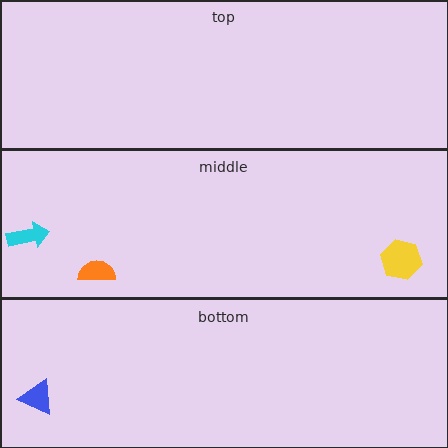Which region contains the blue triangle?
The bottom region.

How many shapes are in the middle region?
3.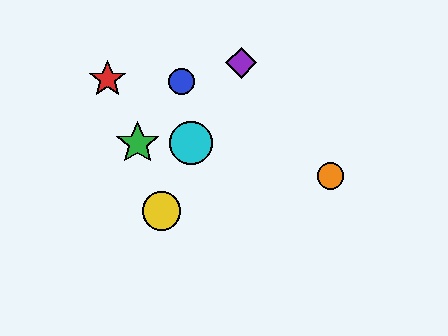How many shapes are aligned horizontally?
2 shapes (the green star, the cyan circle) are aligned horizontally.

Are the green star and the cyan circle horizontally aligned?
Yes, both are at y≈143.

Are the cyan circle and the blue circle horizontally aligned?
No, the cyan circle is at y≈143 and the blue circle is at y≈82.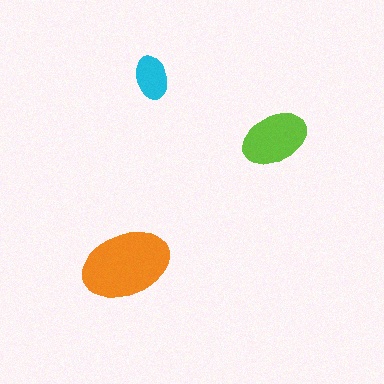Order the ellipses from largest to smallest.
the orange one, the lime one, the cyan one.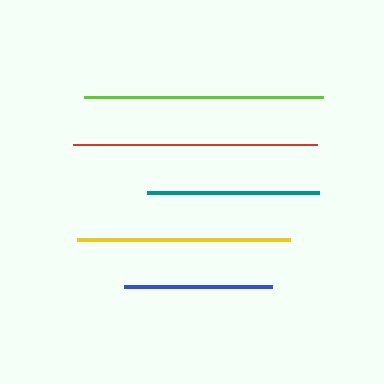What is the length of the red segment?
The red segment is approximately 244 pixels long.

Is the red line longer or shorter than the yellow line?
The red line is longer than the yellow line.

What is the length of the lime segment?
The lime segment is approximately 239 pixels long.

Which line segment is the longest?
The red line is the longest at approximately 244 pixels.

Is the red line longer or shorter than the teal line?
The red line is longer than the teal line.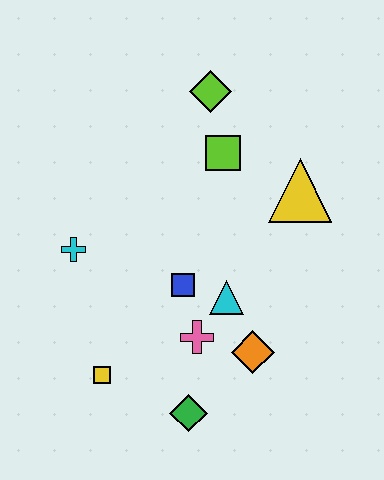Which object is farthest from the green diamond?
The lime diamond is farthest from the green diamond.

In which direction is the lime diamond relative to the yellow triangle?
The lime diamond is above the yellow triangle.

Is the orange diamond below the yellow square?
No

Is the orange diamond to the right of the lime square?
Yes